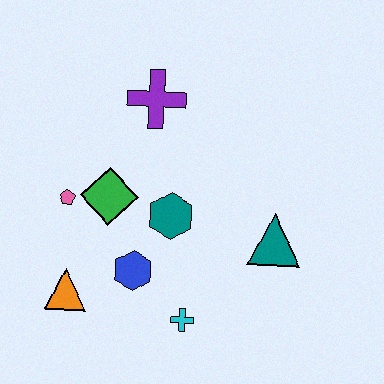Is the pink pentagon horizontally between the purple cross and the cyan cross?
No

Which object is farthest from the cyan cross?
The purple cross is farthest from the cyan cross.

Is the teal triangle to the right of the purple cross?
Yes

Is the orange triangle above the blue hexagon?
No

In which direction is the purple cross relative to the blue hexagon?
The purple cross is above the blue hexagon.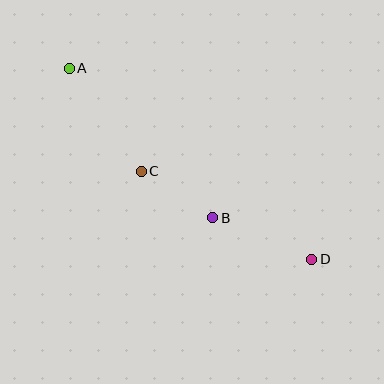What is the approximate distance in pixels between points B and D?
The distance between B and D is approximately 107 pixels.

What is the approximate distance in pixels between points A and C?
The distance between A and C is approximately 126 pixels.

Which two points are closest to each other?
Points B and C are closest to each other.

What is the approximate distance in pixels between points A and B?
The distance between A and B is approximately 207 pixels.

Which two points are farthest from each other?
Points A and D are farthest from each other.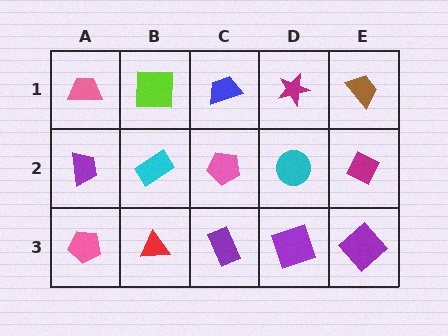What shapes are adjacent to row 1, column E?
A magenta diamond (row 2, column E), a magenta star (row 1, column D).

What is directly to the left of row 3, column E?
A purple square.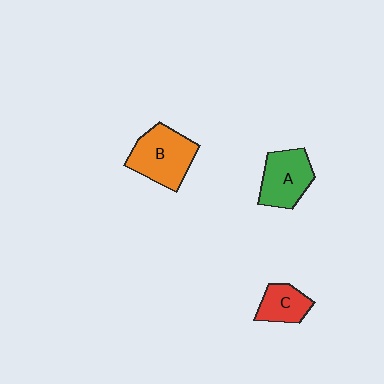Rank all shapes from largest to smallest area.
From largest to smallest: B (orange), A (green), C (red).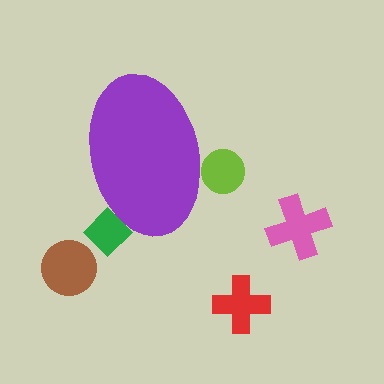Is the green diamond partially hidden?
Yes, the green diamond is partially hidden behind the purple ellipse.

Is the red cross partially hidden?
No, the red cross is fully visible.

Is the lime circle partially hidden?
Yes, the lime circle is partially hidden behind the purple ellipse.